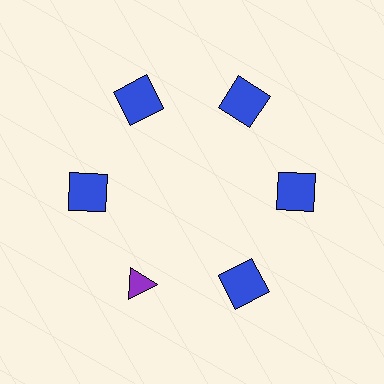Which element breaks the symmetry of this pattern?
The purple triangle at roughly the 7 o'clock position breaks the symmetry. All other shapes are blue squares.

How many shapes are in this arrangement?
There are 6 shapes arranged in a ring pattern.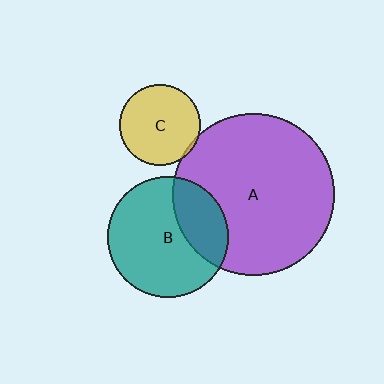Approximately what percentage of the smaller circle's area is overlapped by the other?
Approximately 30%.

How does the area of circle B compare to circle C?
Approximately 2.2 times.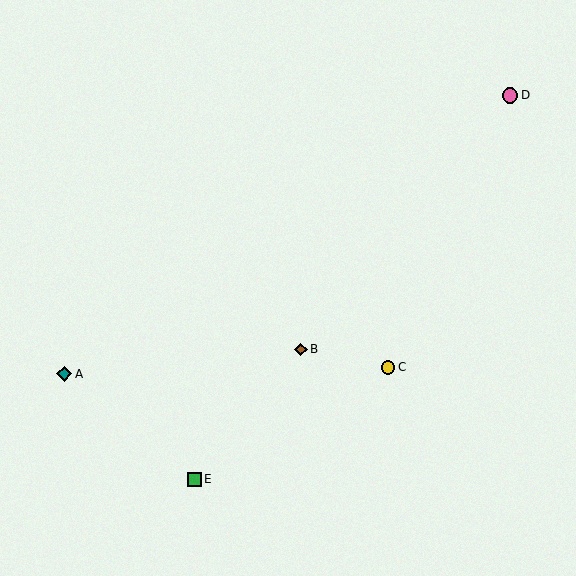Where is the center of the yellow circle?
The center of the yellow circle is at (388, 367).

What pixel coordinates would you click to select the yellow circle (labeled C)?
Click at (388, 367) to select the yellow circle C.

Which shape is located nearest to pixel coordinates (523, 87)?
The pink circle (labeled D) at (510, 95) is nearest to that location.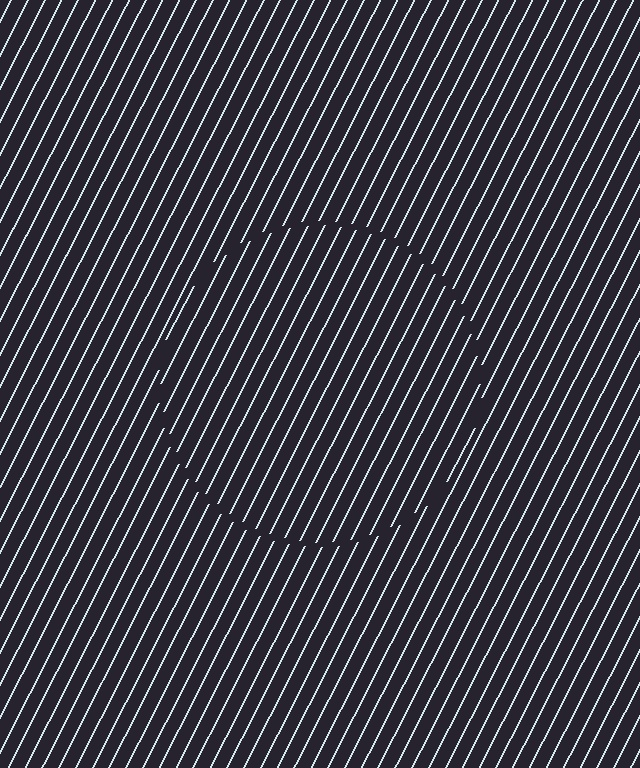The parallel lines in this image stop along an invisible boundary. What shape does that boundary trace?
An illusory circle. The interior of the shape contains the same grating, shifted by half a period — the contour is defined by the phase discontinuity where line-ends from the inner and outer gratings abut.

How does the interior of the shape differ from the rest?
The interior of the shape contains the same grating, shifted by half a period — the contour is defined by the phase discontinuity where line-ends from the inner and outer gratings abut.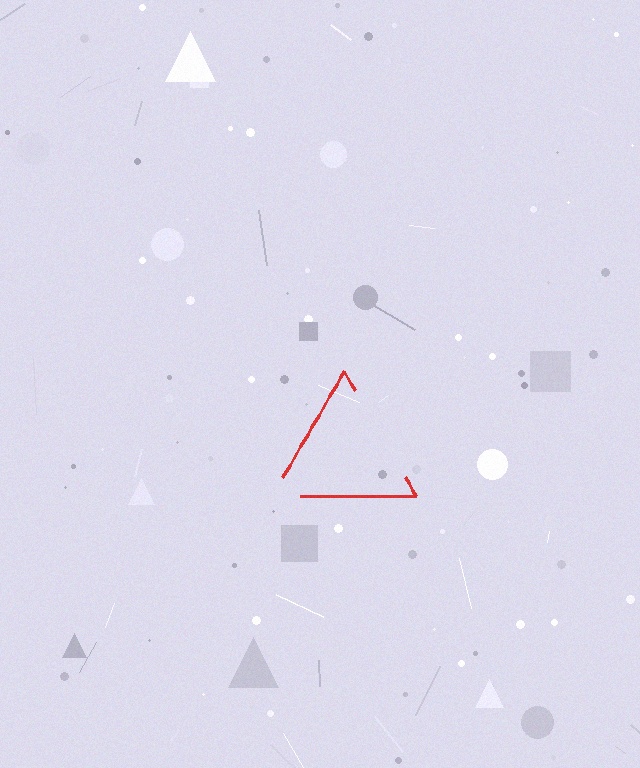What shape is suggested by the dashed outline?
The dashed outline suggests a triangle.